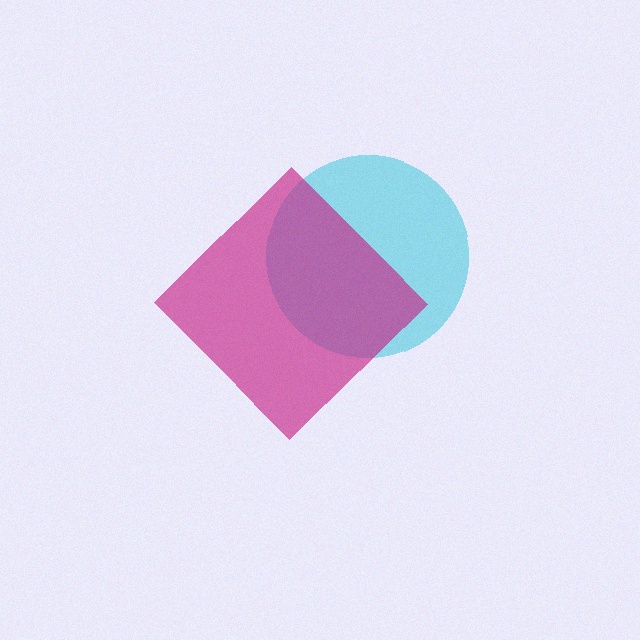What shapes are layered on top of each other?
The layered shapes are: a cyan circle, a magenta diamond.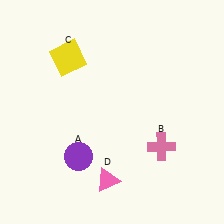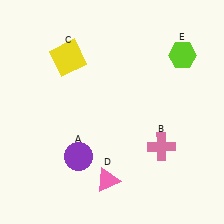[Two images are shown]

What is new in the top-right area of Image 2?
A lime hexagon (E) was added in the top-right area of Image 2.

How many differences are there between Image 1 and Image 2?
There is 1 difference between the two images.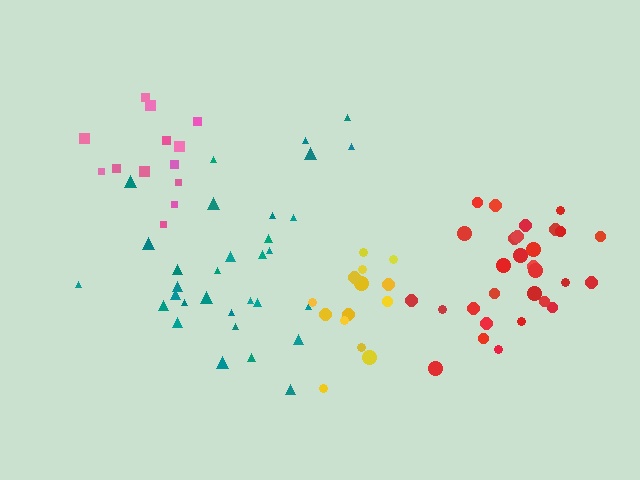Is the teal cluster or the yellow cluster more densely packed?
Yellow.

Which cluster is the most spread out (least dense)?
Teal.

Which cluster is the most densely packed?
Red.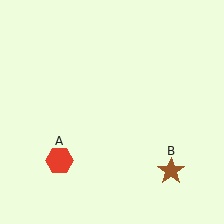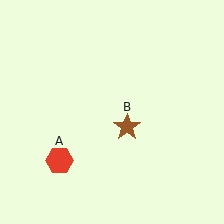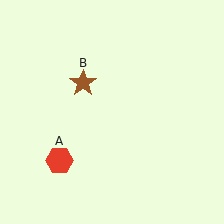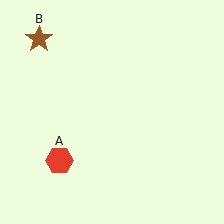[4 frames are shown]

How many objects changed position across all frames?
1 object changed position: brown star (object B).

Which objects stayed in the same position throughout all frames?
Red hexagon (object A) remained stationary.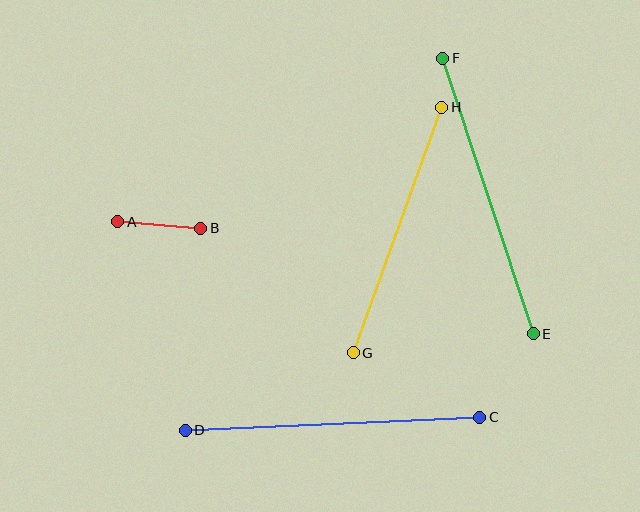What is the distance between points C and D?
The distance is approximately 295 pixels.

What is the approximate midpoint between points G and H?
The midpoint is at approximately (398, 230) pixels.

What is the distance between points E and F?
The distance is approximately 290 pixels.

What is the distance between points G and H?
The distance is approximately 261 pixels.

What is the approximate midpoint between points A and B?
The midpoint is at approximately (159, 225) pixels.